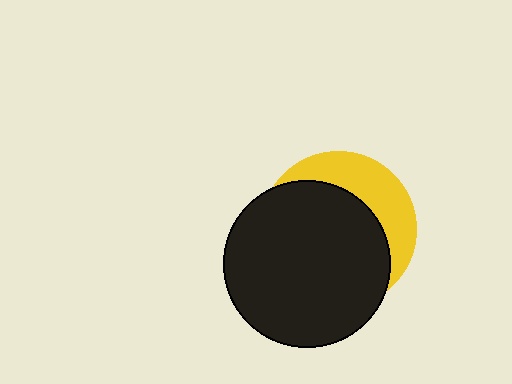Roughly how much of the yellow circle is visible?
A small part of it is visible (roughly 32%).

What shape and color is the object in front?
The object in front is a black circle.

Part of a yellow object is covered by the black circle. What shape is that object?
It is a circle.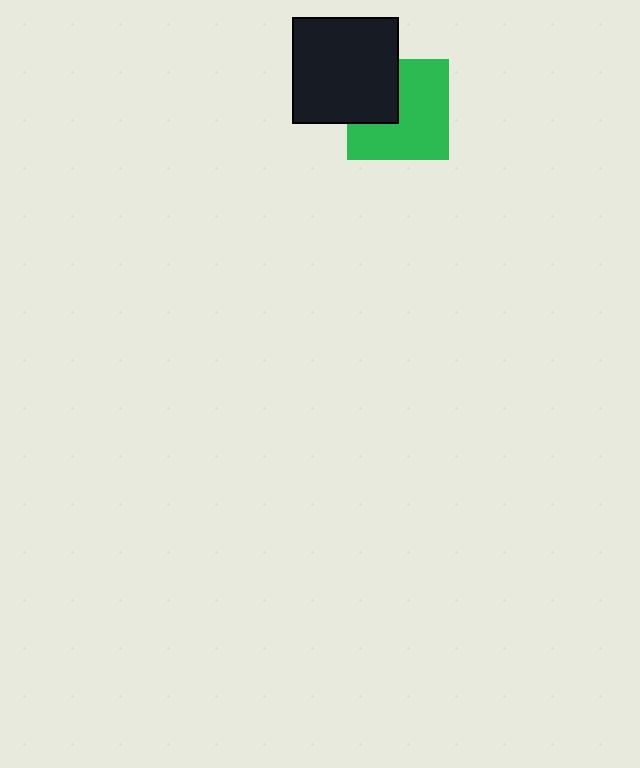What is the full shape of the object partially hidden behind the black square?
The partially hidden object is a green square.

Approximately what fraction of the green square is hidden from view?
Roughly 33% of the green square is hidden behind the black square.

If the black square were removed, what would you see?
You would see the complete green square.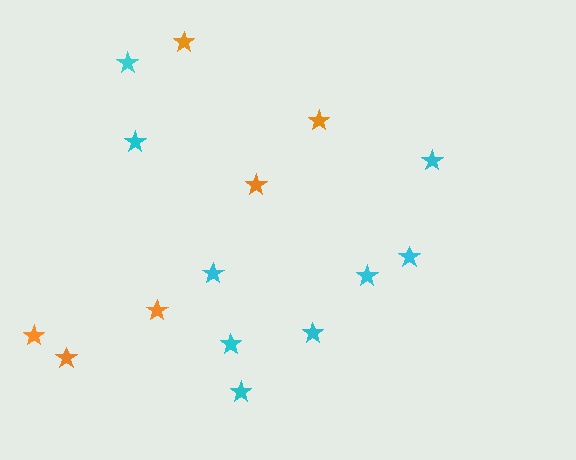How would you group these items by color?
There are 2 groups: one group of cyan stars (9) and one group of orange stars (6).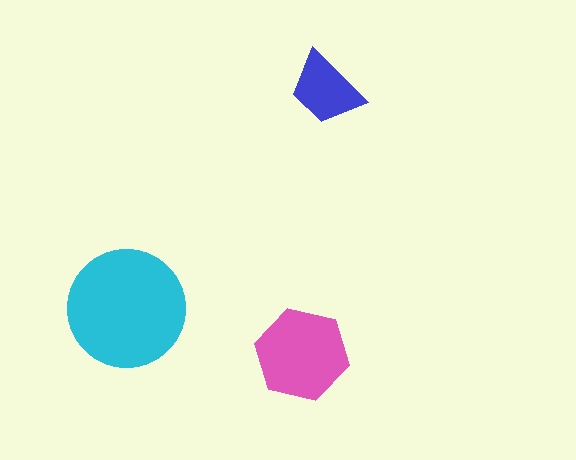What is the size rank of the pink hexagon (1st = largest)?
2nd.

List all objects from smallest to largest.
The blue trapezoid, the pink hexagon, the cyan circle.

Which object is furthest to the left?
The cyan circle is leftmost.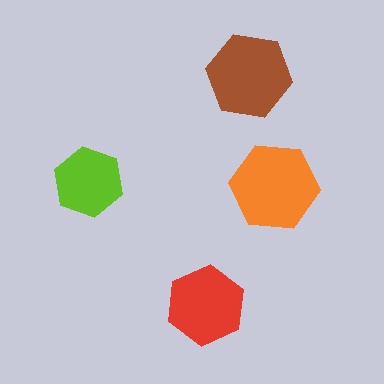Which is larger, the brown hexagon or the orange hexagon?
The orange one.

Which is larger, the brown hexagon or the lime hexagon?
The brown one.